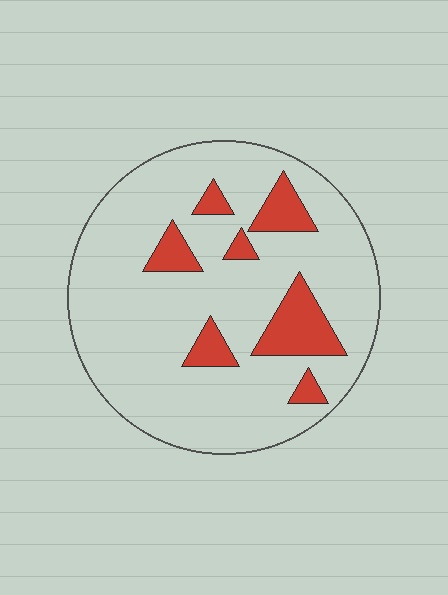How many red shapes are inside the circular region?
7.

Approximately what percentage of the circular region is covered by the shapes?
Approximately 15%.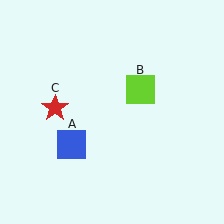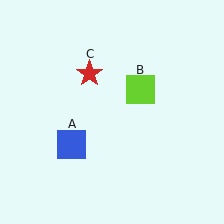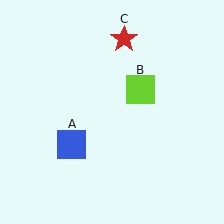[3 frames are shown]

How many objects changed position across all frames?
1 object changed position: red star (object C).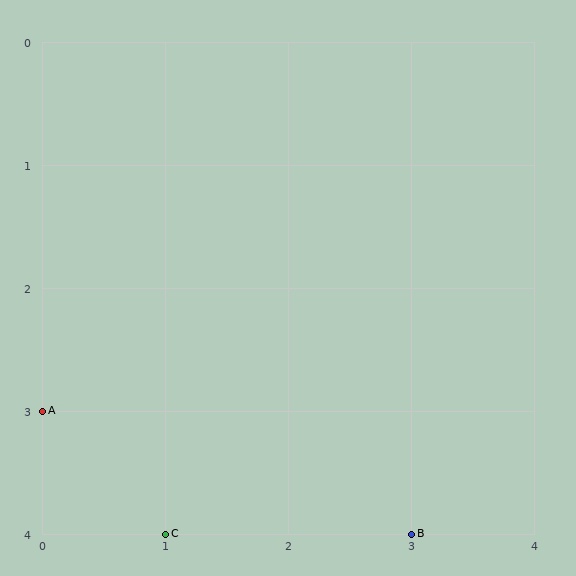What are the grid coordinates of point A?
Point A is at grid coordinates (0, 3).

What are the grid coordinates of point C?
Point C is at grid coordinates (1, 4).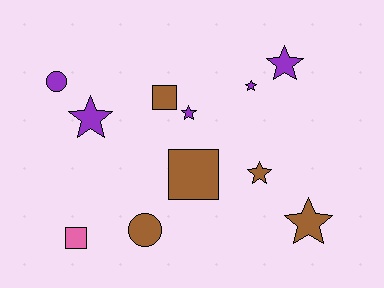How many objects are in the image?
There are 11 objects.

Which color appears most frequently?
Purple, with 5 objects.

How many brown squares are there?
There are 2 brown squares.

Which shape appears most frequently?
Star, with 6 objects.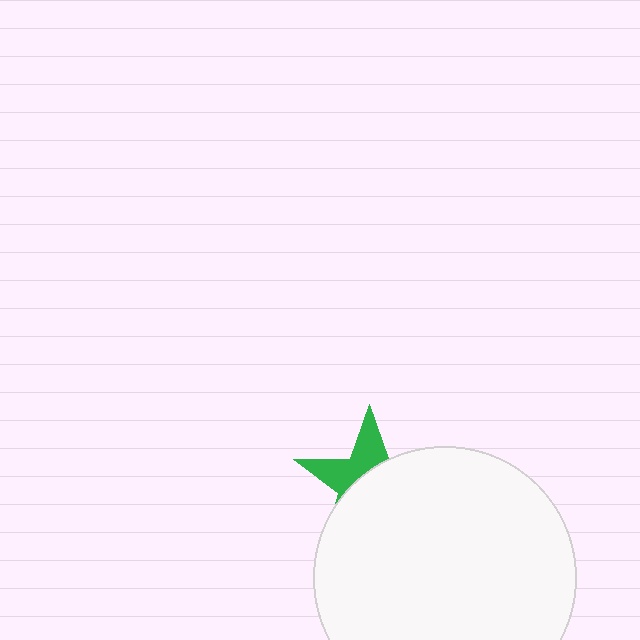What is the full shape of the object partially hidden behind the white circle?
The partially hidden object is a green star.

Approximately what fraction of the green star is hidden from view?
Roughly 64% of the green star is hidden behind the white circle.